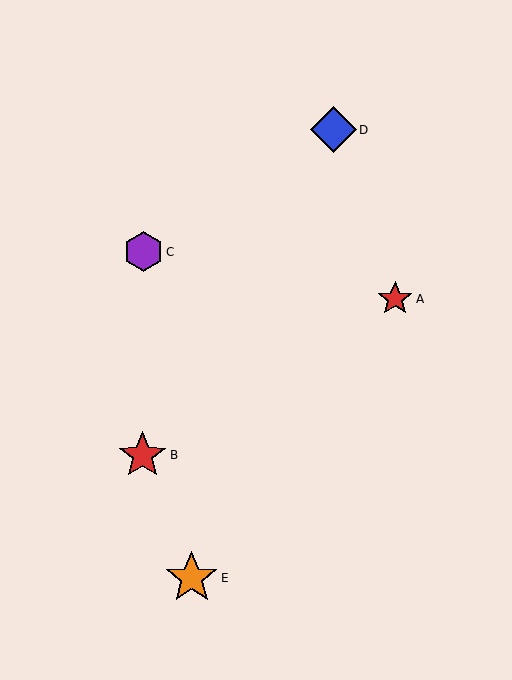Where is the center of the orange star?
The center of the orange star is at (192, 578).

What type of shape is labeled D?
Shape D is a blue diamond.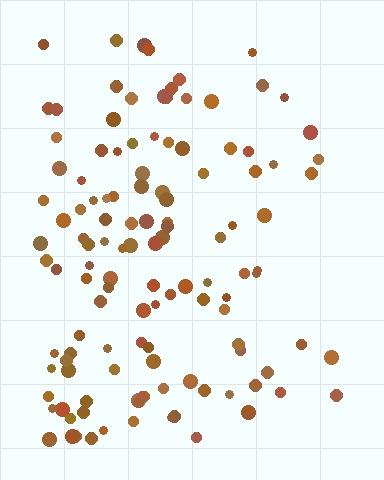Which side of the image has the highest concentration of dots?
The left.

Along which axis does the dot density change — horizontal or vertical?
Horizontal.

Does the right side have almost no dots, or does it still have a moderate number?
Still a moderate number, just noticeably fewer than the left.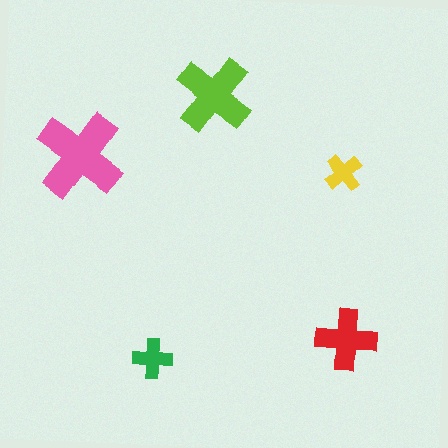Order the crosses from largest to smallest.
the pink one, the lime one, the red one, the green one, the yellow one.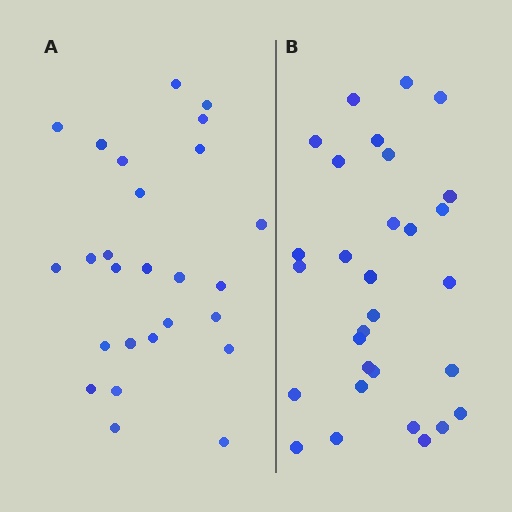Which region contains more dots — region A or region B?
Region B (the right region) has more dots.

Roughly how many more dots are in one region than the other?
Region B has about 4 more dots than region A.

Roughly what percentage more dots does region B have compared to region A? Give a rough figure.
About 15% more.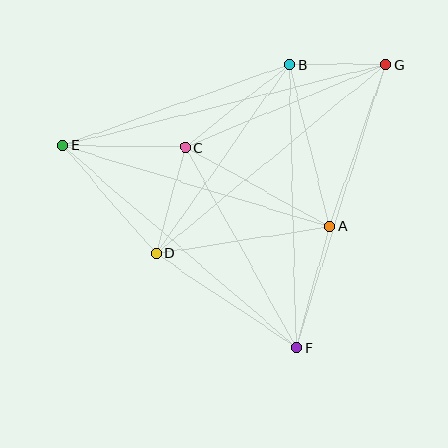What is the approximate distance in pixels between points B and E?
The distance between B and E is approximately 241 pixels.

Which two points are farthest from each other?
Points E and G are farthest from each other.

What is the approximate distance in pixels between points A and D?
The distance between A and D is approximately 176 pixels.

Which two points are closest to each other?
Points B and G are closest to each other.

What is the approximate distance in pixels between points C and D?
The distance between C and D is approximately 110 pixels.